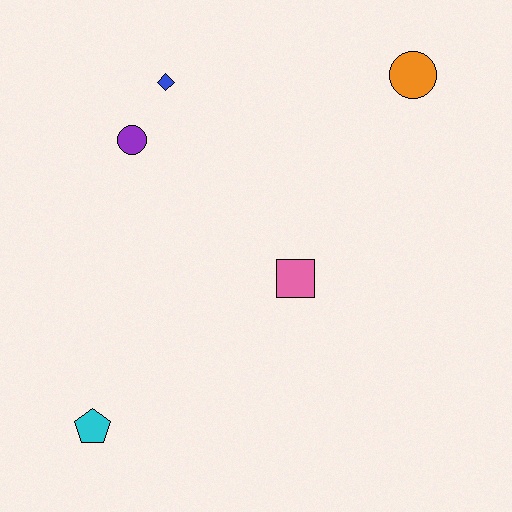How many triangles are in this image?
There are no triangles.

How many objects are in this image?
There are 5 objects.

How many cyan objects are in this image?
There is 1 cyan object.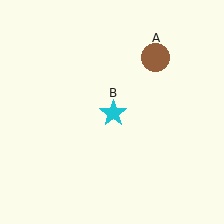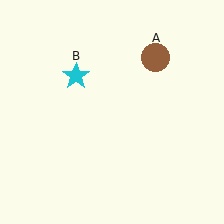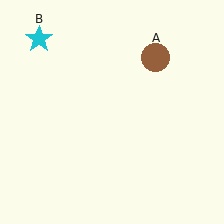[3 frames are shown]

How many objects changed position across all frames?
1 object changed position: cyan star (object B).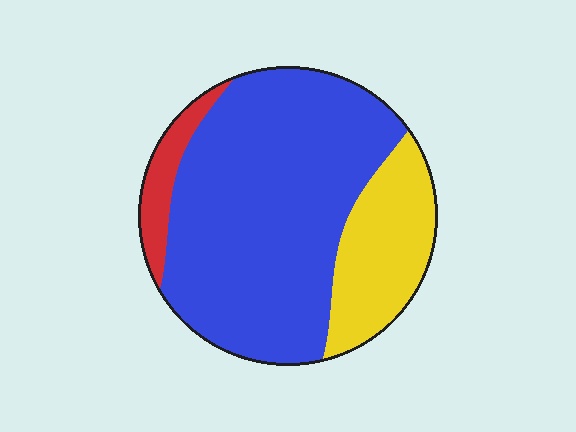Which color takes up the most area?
Blue, at roughly 70%.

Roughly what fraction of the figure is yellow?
Yellow takes up about one fifth (1/5) of the figure.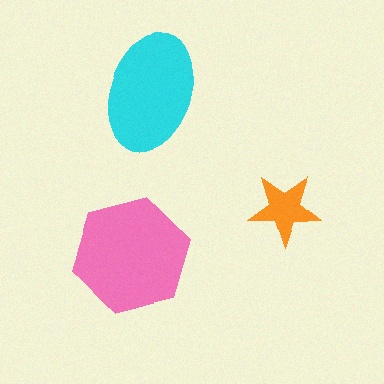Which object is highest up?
The cyan ellipse is topmost.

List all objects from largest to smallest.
The pink hexagon, the cyan ellipse, the orange star.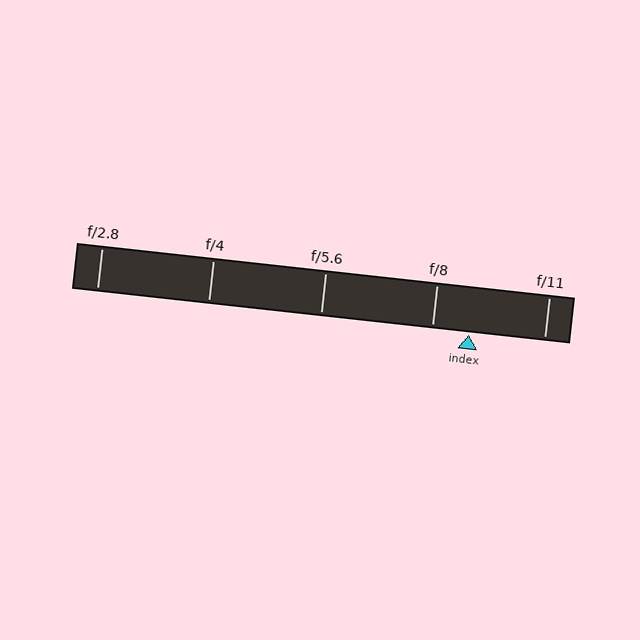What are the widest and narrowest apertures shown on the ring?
The widest aperture shown is f/2.8 and the narrowest is f/11.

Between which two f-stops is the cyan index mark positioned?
The index mark is between f/8 and f/11.